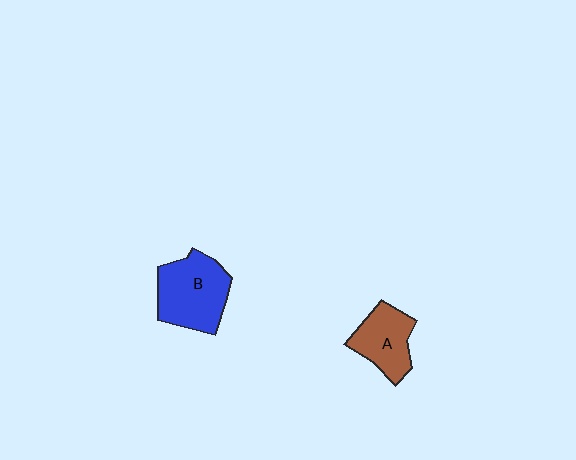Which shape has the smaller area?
Shape A (brown).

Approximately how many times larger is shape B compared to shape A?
Approximately 1.4 times.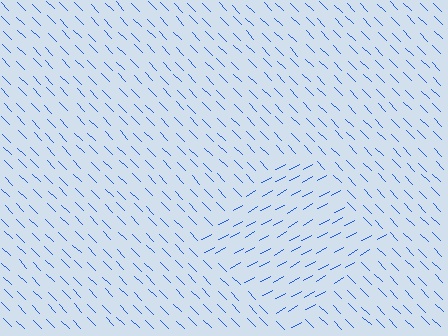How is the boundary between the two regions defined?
The boundary is defined purely by a change in line orientation (approximately 74 degrees difference). All lines are the same color and thickness.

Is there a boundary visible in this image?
Yes, there is a texture boundary formed by a change in line orientation.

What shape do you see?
I see a diamond.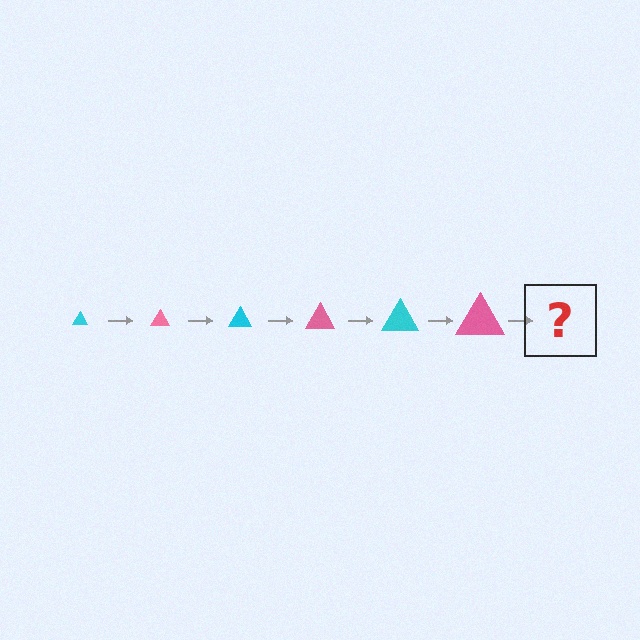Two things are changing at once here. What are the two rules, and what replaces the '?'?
The two rules are that the triangle grows larger each step and the color cycles through cyan and pink. The '?' should be a cyan triangle, larger than the previous one.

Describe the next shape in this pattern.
It should be a cyan triangle, larger than the previous one.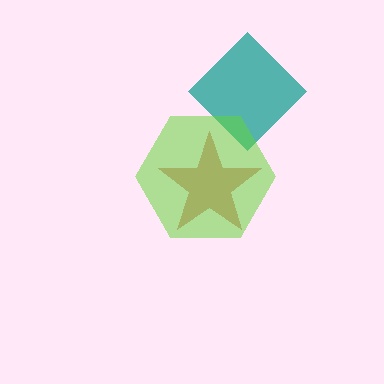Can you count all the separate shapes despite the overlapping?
Yes, there are 3 separate shapes.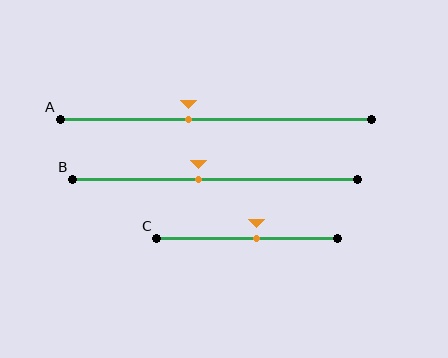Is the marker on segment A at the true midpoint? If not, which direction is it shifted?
No, the marker on segment A is shifted to the left by about 9% of the segment length.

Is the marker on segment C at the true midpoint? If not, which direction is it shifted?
No, the marker on segment C is shifted to the right by about 5% of the segment length.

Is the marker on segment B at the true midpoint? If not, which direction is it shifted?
No, the marker on segment B is shifted to the left by about 6% of the segment length.